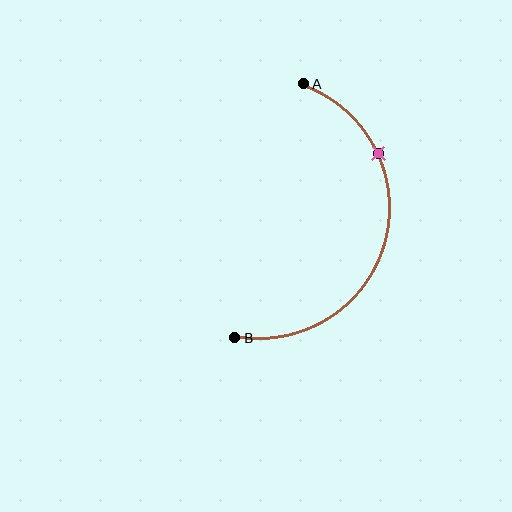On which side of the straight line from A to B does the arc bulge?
The arc bulges to the right of the straight line connecting A and B.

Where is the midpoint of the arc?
The arc midpoint is the point on the curve farthest from the straight line joining A and B. It sits to the right of that line.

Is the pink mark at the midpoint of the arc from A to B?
No. The pink mark lies on the arc but is closer to endpoint A. The arc midpoint would be at the point on the curve equidistant along the arc from both A and B.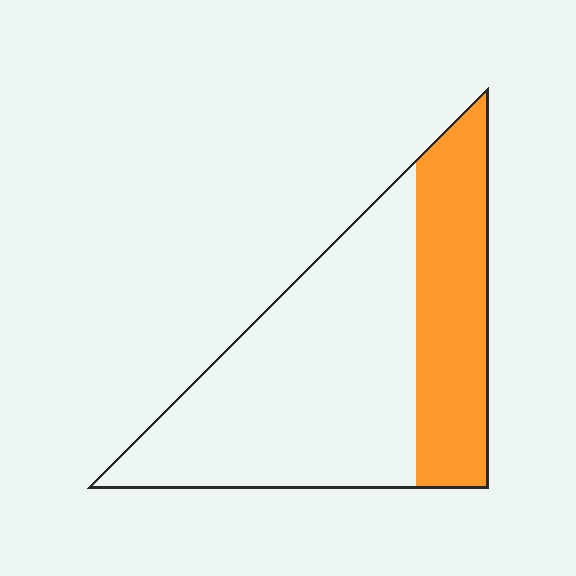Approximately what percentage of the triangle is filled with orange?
Approximately 35%.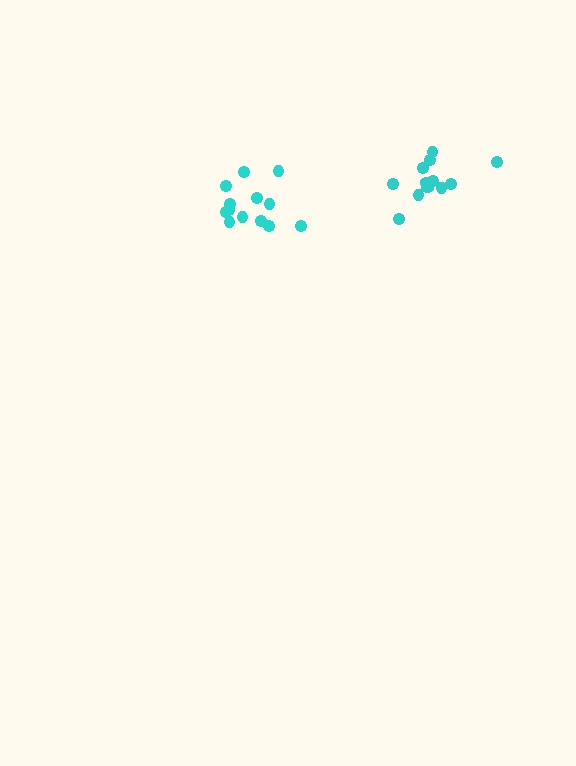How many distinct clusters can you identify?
There are 2 distinct clusters.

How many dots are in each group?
Group 1: 13 dots, Group 2: 13 dots (26 total).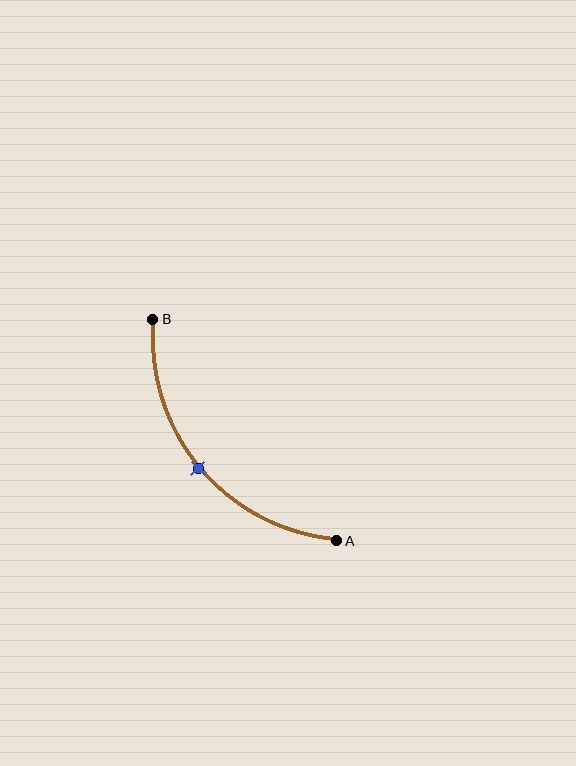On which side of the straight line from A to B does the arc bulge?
The arc bulges below and to the left of the straight line connecting A and B.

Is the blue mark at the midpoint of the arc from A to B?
Yes. The blue mark lies on the arc at equal arc-length from both A and B — it is the arc midpoint.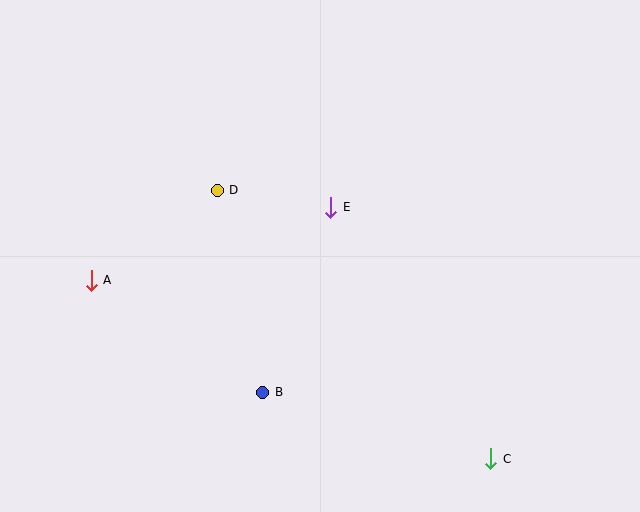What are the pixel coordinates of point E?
Point E is at (331, 207).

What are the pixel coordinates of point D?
Point D is at (217, 190).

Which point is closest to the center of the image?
Point E at (331, 207) is closest to the center.